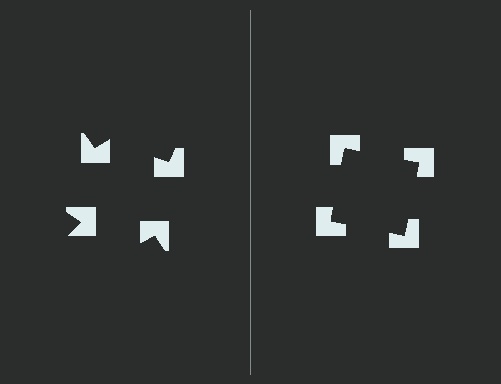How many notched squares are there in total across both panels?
8 — 4 on each side.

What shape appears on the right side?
An illusory square.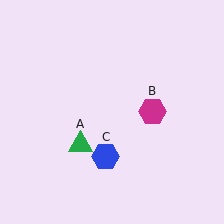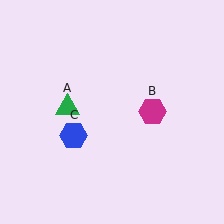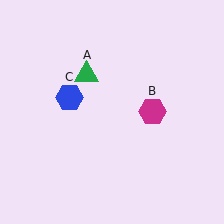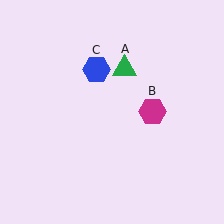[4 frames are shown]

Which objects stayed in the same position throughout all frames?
Magenta hexagon (object B) remained stationary.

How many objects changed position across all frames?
2 objects changed position: green triangle (object A), blue hexagon (object C).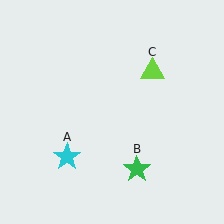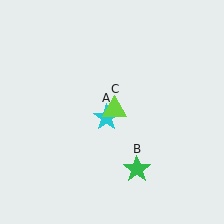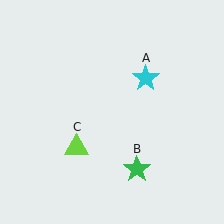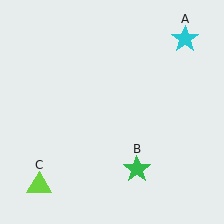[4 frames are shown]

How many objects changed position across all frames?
2 objects changed position: cyan star (object A), lime triangle (object C).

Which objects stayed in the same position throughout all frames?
Green star (object B) remained stationary.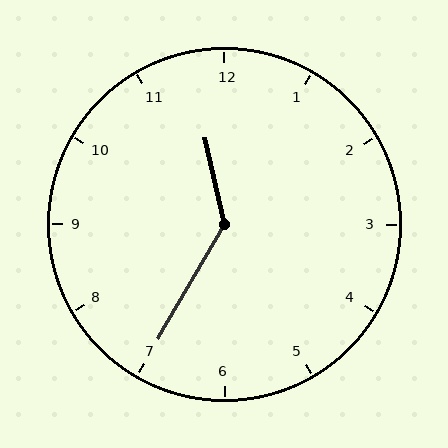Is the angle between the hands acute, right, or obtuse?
It is obtuse.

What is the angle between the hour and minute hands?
Approximately 138 degrees.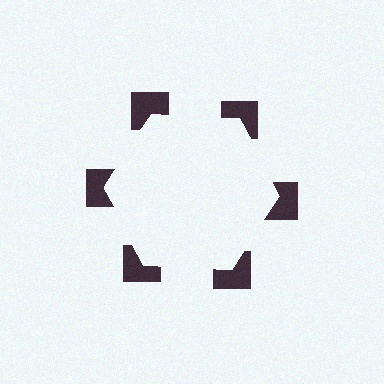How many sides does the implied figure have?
6 sides.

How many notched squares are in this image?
There are 6 — one at each vertex of the illusory hexagon.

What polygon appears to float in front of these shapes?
An illusory hexagon — its edges are inferred from the aligned wedge cuts in the notched squares, not physically drawn.